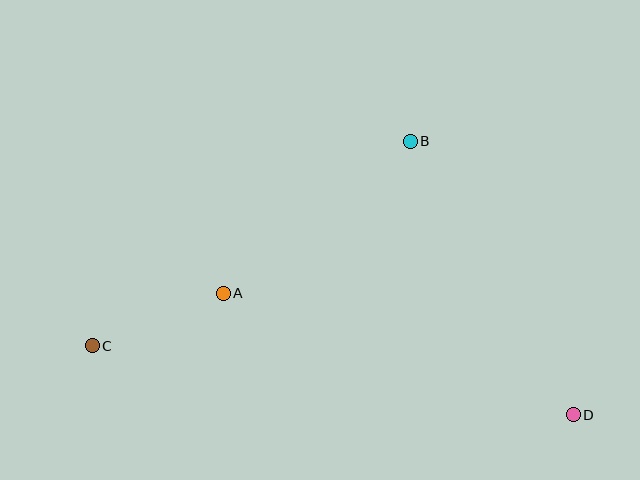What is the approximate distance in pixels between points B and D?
The distance between B and D is approximately 319 pixels.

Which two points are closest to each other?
Points A and C are closest to each other.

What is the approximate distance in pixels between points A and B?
The distance between A and B is approximately 241 pixels.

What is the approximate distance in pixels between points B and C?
The distance between B and C is approximately 378 pixels.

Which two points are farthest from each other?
Points C and D are farthest from each other.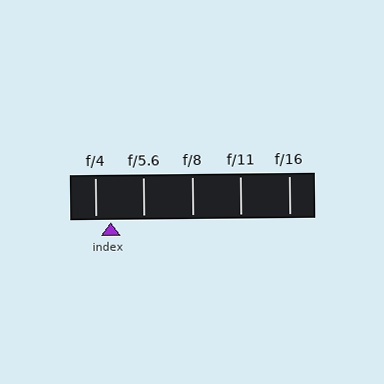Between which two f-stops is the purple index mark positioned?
The index mark is between f/4 and f/5.6.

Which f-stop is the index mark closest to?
The index mark is closest to f/4.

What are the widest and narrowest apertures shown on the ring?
The widest aperture shown is f/4 and the narrowest is f/16.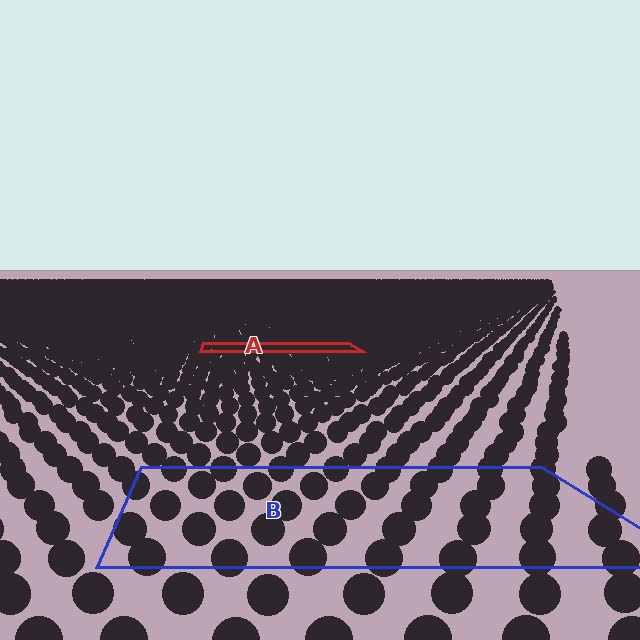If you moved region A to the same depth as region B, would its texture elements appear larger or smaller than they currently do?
They would appear larger. At a closer depth, the same texture elements are projected at a bigger on-screen size.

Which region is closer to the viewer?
Region B is closer. The texture elements there are larger and more spread out.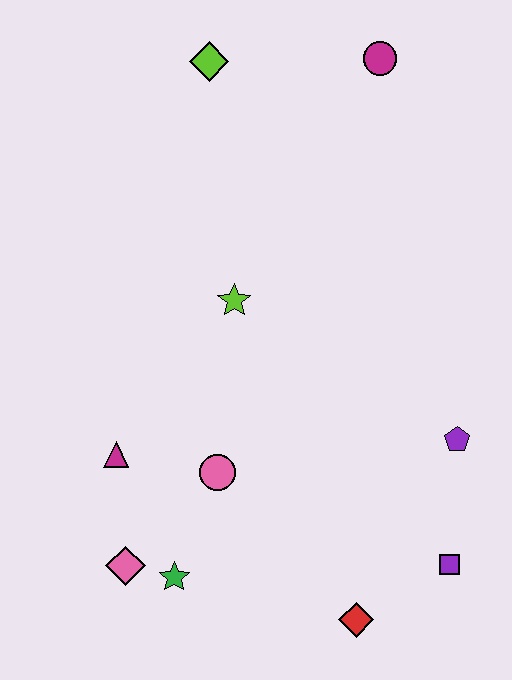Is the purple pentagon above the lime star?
No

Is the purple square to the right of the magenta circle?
Yes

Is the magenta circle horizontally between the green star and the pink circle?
No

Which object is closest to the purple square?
The red diamond is closest to the purple square.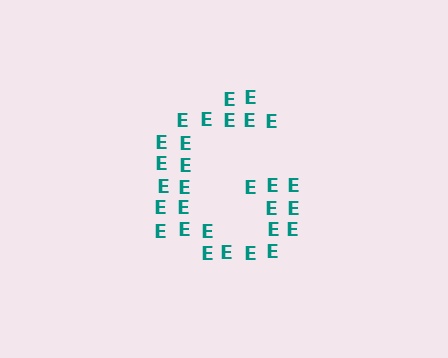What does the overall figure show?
The overall figure shows the letter G.